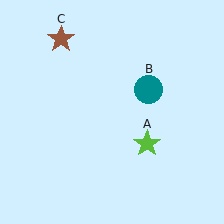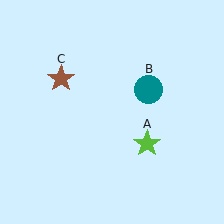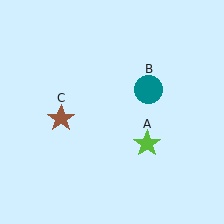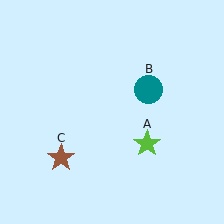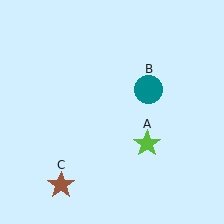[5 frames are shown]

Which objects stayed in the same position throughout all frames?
Lime star (object A) and teal circle (object B) remained stationary.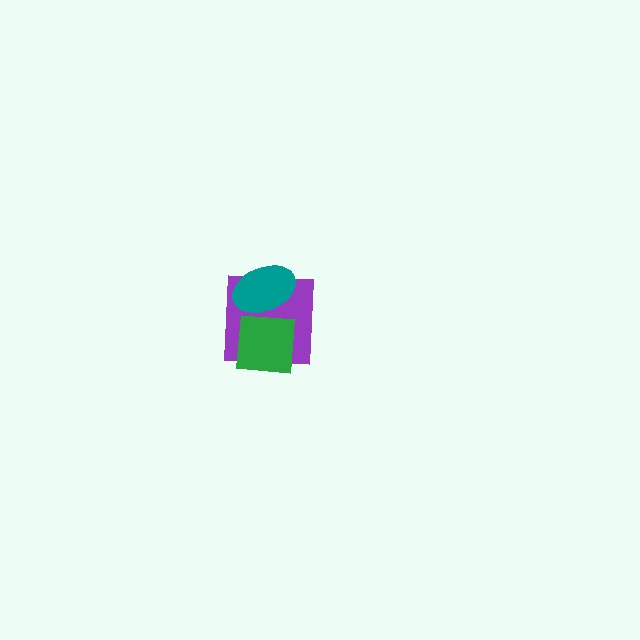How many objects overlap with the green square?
1 object overlaps with the green square.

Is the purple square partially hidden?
Yes, it is partially covered by another shape.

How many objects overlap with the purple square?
2 objects overlap with the purple square.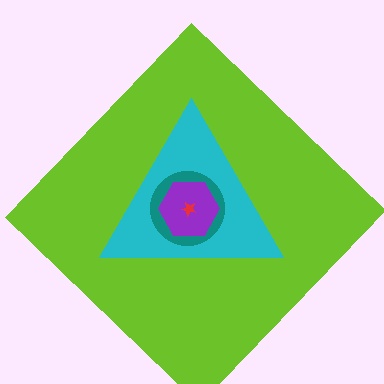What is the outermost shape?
The lime diamond.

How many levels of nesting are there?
5.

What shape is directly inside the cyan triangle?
The teal circle.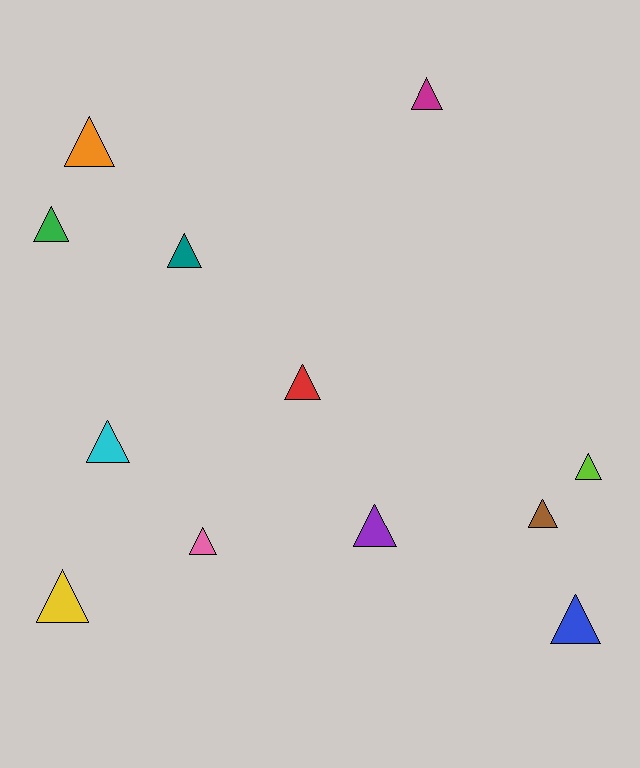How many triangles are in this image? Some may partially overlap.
There are 12 triangles.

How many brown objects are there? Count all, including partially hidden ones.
There is 1 brown object.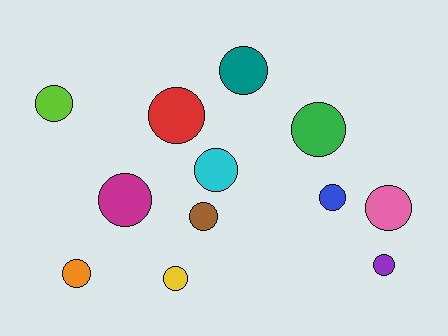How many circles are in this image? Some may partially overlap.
There are 12 circles.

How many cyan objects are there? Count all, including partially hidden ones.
There is 1 cyan object.